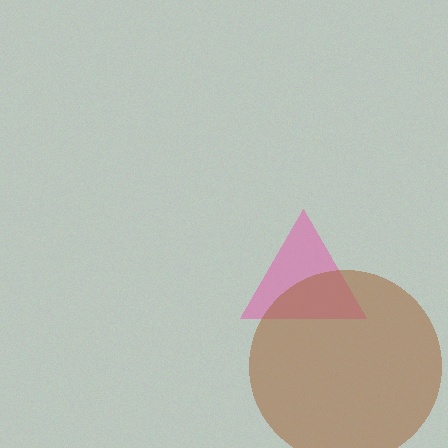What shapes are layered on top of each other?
The layered shapes are: a pink triangle, a brown circle.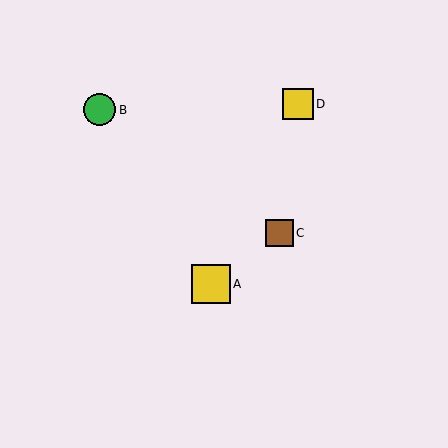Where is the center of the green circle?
The center of the green circle is at (100, 110).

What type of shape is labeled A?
Shape A is a yellow square.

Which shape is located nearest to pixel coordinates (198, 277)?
The yellow square (labeled A) at (211, 284) is nearest to that location.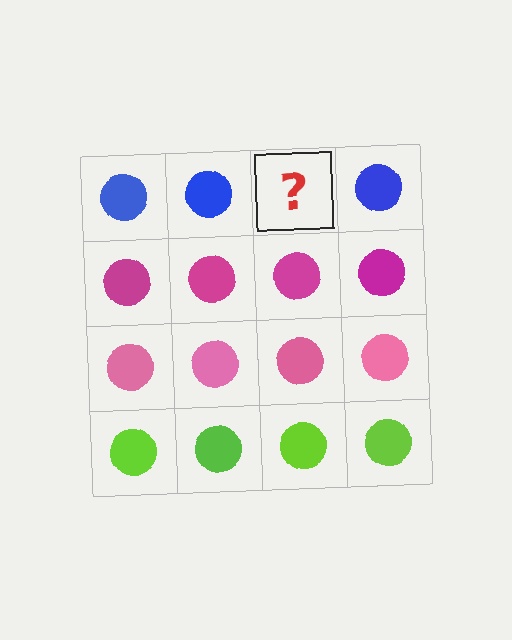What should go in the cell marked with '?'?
The missing cell should contain a blue circle.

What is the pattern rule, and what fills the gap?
The rule is that each row has a consistent color. The gap should be filled with a blue circle.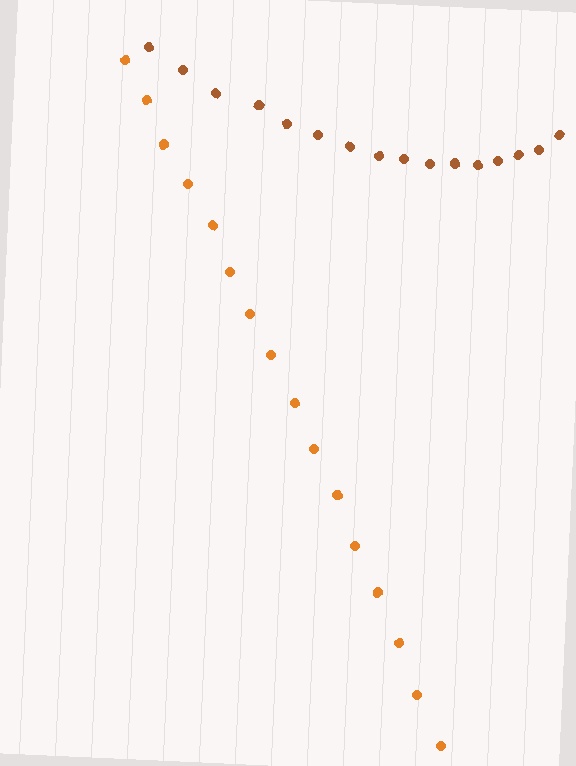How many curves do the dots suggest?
There are 2 distinct paths.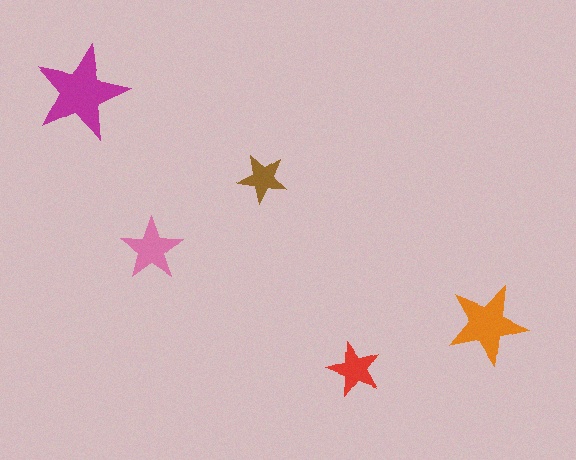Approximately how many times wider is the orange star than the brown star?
About 1.5 times wider.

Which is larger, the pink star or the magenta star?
The magenta one.